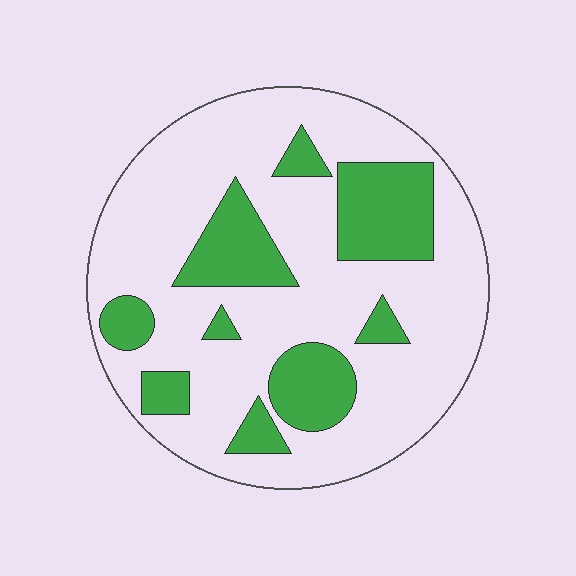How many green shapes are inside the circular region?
9.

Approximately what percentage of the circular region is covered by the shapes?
Approximately 25%.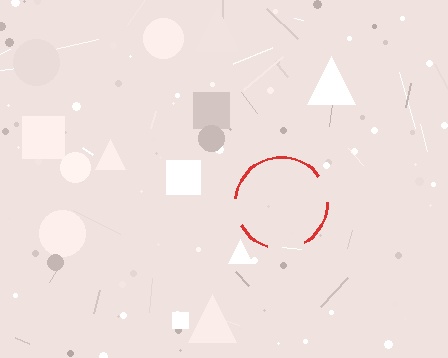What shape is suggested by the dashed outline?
The dashed outline suggests a circle.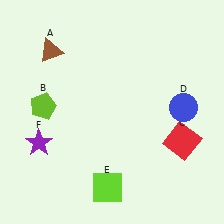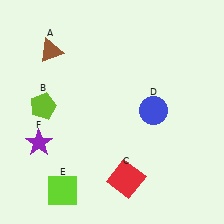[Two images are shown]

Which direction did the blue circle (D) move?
The blue circle (D) moved left.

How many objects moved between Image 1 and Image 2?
3 objects moved between the two images.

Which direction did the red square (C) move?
The red square (C) moved left.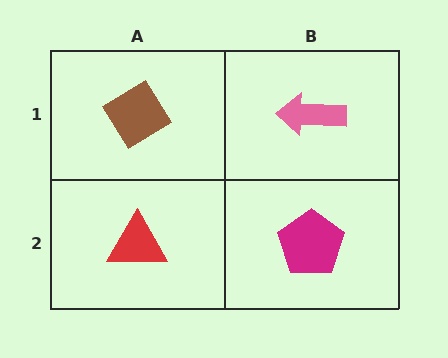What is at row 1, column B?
A pink arrow.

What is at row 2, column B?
A magenta pentagon.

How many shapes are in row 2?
2 shapes.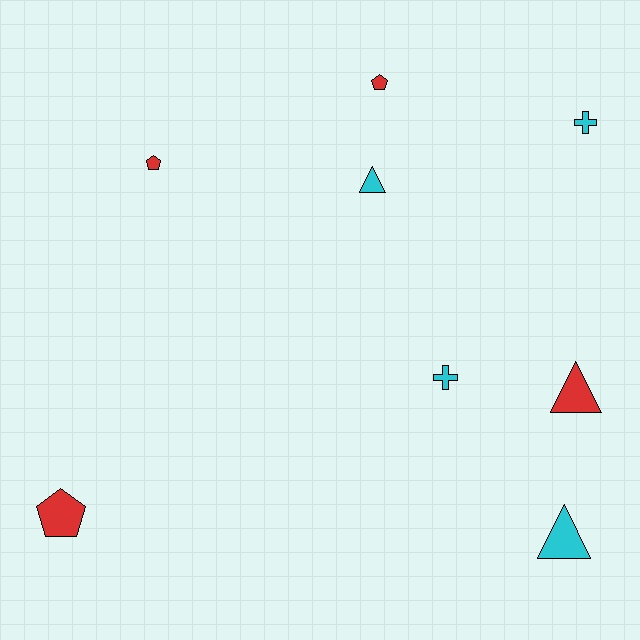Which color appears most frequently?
Red, with 4 objects.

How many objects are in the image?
There are 8 objects.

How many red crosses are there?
There are no red crosses.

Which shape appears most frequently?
Triangle, with 3 objects.